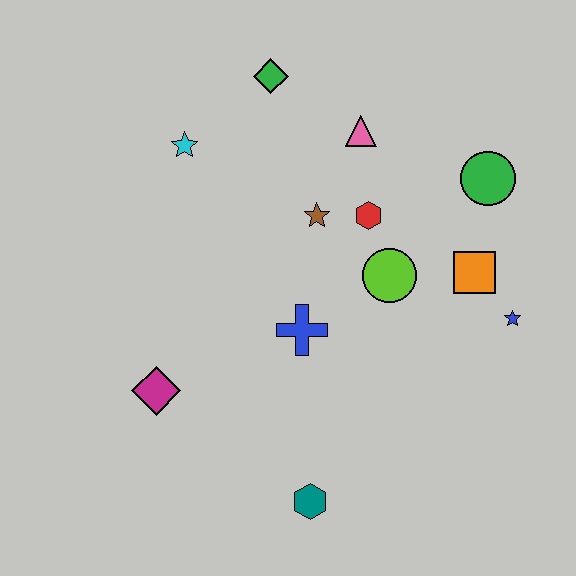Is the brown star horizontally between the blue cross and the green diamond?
No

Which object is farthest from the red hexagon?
The teal hexagon is farthest from the red hexagon.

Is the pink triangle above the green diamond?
No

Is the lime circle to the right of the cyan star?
Yes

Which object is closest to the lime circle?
The red hexagon is closest to the lime circle.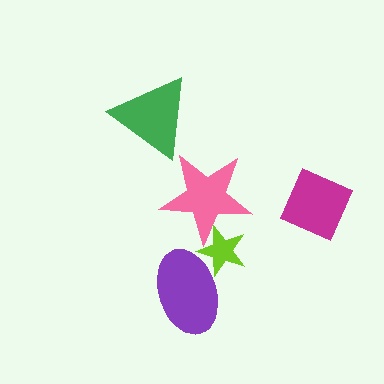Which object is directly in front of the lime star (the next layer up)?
The purple ellipse is directly in front of the lime star.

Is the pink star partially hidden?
No, no other shape covers it.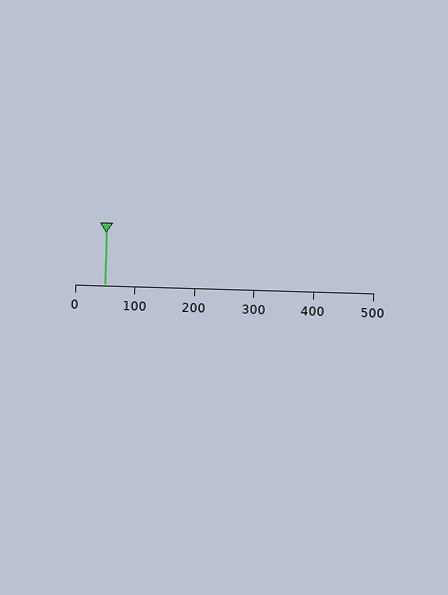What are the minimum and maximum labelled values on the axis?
The axis runs from 0 to 500.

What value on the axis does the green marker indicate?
The marker indicates approximately 50.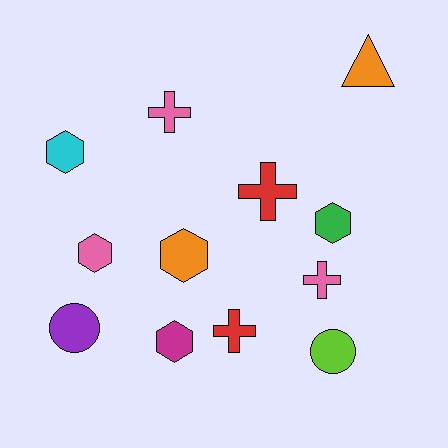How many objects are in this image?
There are 12 objects.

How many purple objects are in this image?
There is 1 purple object.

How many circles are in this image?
There are 2 circles.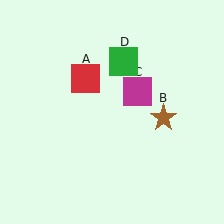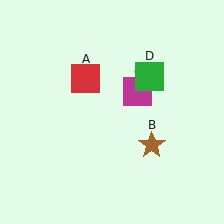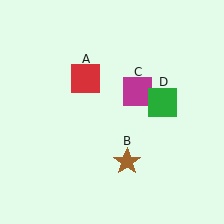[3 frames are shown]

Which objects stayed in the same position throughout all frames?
Red square (object A) and magenta square (object C) remained stationary.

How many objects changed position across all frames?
2 objects changed position: brown star (object B), green square (object D).